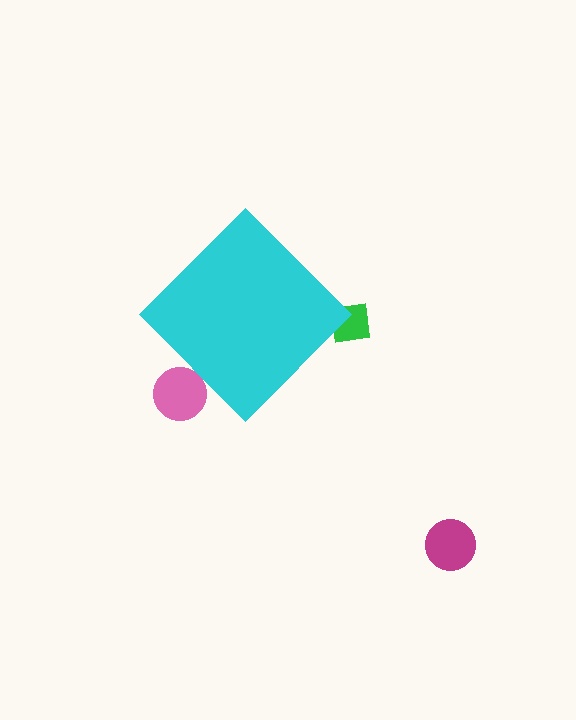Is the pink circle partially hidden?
Yes, the pink circle is partially hidden behind the cyan diamond.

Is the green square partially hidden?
Yes, the green square is partially hidden behind the cyan diamond.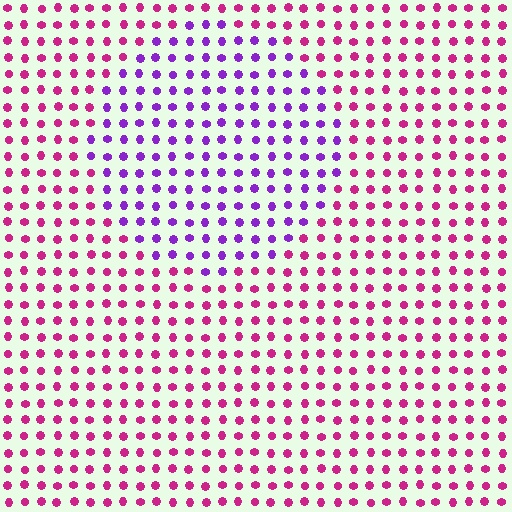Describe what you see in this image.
The image is filled with small magenta elements in a uniform arrangement. A circle-shaped region is visible where the elements are tinted to a slightly different hue, forming a subtle color boundary.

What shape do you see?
I see a circle.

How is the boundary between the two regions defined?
The boundary is defined purely by a slight shift in hue (about 46 degrees). Spacing, size, and orientation are identical on both sides.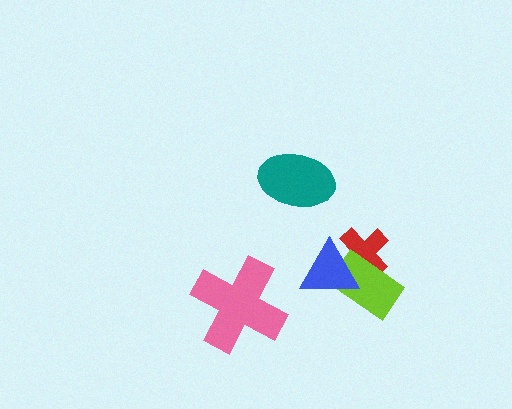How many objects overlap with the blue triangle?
2 objects overlap with the blue triangle.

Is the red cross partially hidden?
Yes, it is partially covered by another shape.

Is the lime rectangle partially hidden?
Yes, it is partially covered by another shape.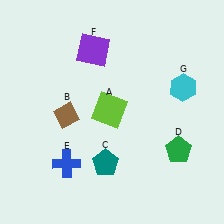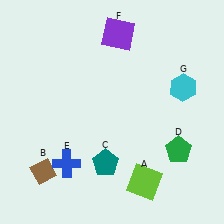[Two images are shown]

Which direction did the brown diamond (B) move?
The brown diamond (B) moved down.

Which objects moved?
The objects that moved are: the lime square (A), the brown diamond (B), the purple square (F).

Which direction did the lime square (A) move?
The lime square (A) moved down.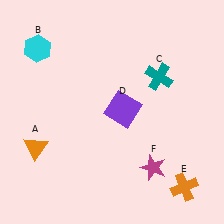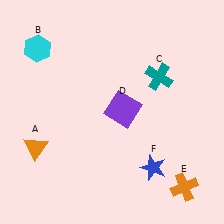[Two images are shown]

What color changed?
The star (F) changed from magenta in Image 1 to blue in Image 2.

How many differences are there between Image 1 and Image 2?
There is 1 difference between the two images.